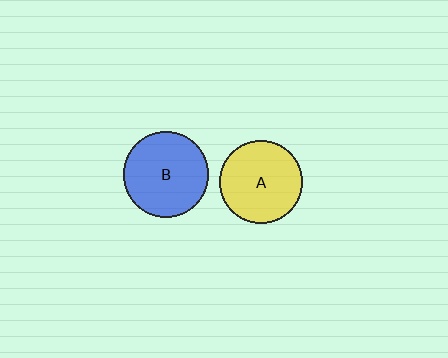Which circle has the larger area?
Circle B (blue).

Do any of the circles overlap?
No, none of the circles overlap.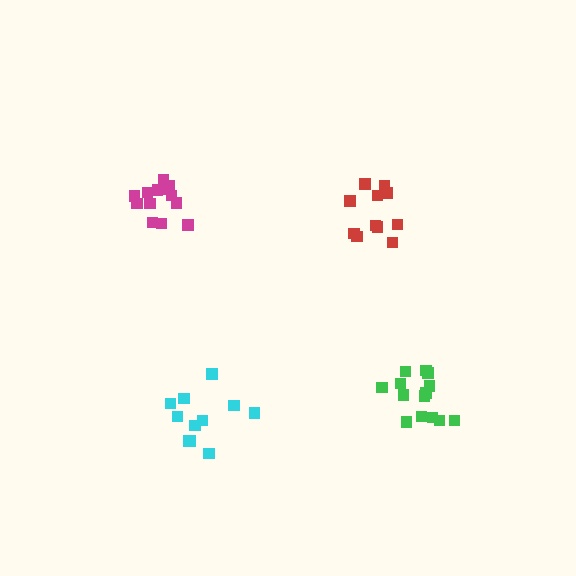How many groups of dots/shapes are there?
There are 4 groups.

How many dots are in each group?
Group 1: 14 dots, Group 2: 11 dots, Group 3: 13 dots, Group 4: 11 dots (49 total).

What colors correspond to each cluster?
The clusters are colored: green, red, magenta, cyan.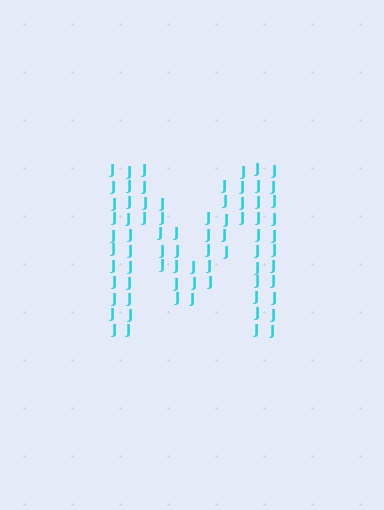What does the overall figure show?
The overall figure shows the letter M.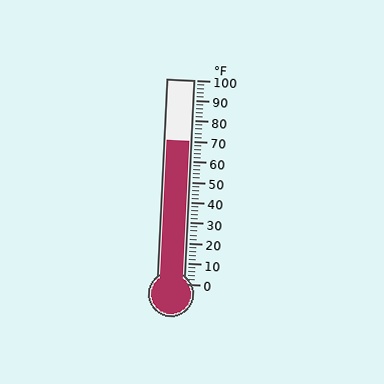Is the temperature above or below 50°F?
The temperature is above 50°F.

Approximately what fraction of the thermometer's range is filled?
The thermometer is filled to approximately 70% of its range.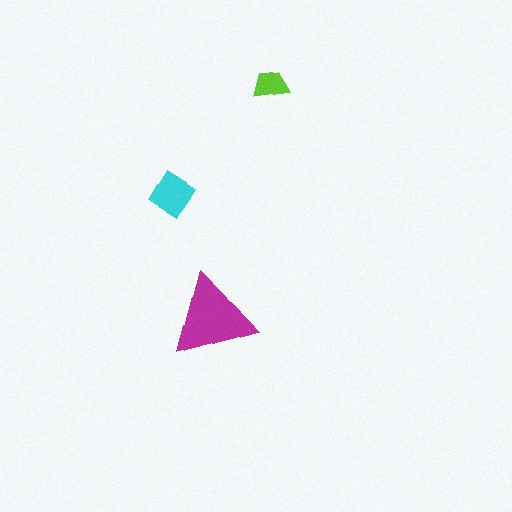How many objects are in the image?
There are 3 objects in the image.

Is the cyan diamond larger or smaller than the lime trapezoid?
Larger.